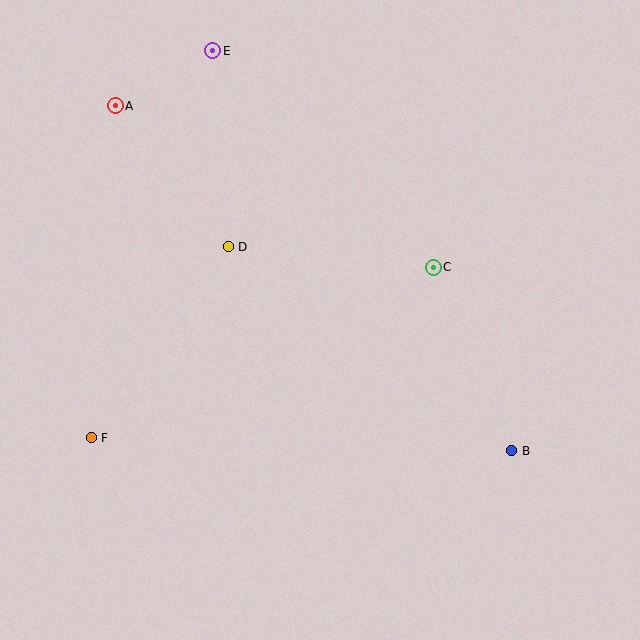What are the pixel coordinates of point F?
Point F is at (91, 438).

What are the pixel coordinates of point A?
Point A is at (115, 106).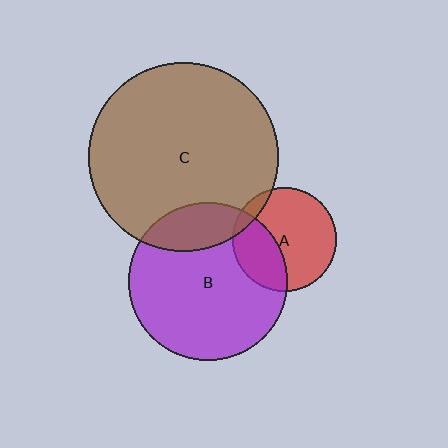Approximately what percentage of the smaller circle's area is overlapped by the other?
Approximately 20%.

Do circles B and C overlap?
Yes.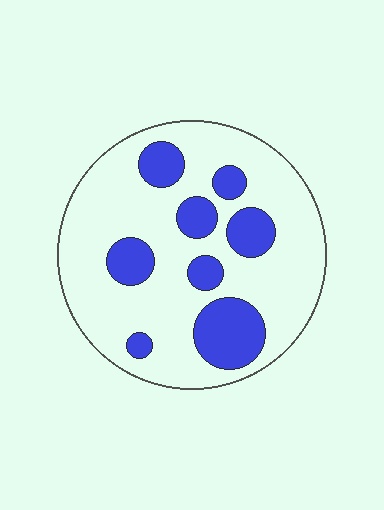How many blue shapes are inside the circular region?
8.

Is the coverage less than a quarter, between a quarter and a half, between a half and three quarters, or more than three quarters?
Less than a quarter.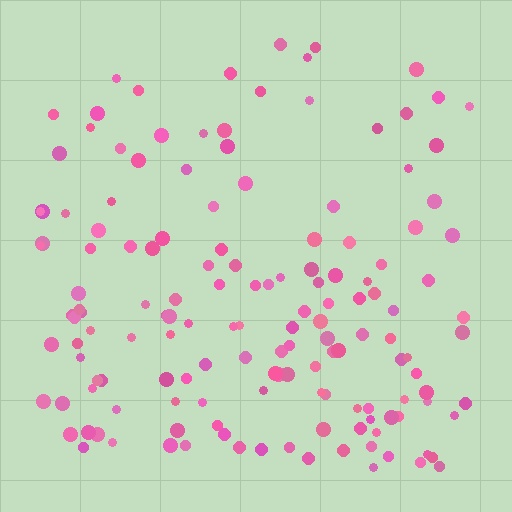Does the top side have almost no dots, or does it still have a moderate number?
Still a moderate number, just noticeably fewer than the bottom.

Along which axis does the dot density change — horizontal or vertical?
Vertical.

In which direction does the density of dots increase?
From top to bottom, with the bottom side densest.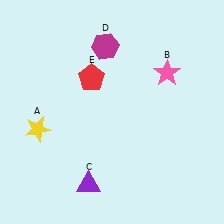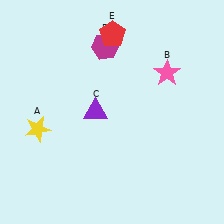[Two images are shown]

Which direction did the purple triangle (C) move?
The purple triangle (C) moved up.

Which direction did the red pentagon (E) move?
The red pentagon (E) moved up.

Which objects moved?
The objects that moved are: the purple triangle (C), the red pentagon (E).